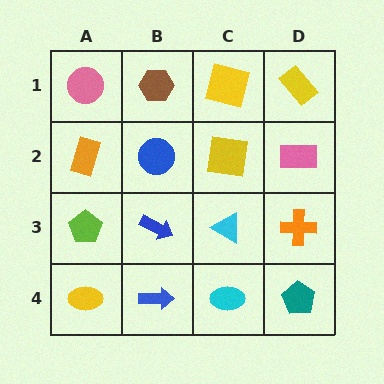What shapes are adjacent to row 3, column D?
A pink rectangle (row 2, column D), a teal pentagon (row 4, column D), a cyan triangle (row 3, column C).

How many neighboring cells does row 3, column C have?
4.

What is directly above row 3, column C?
A yellow square.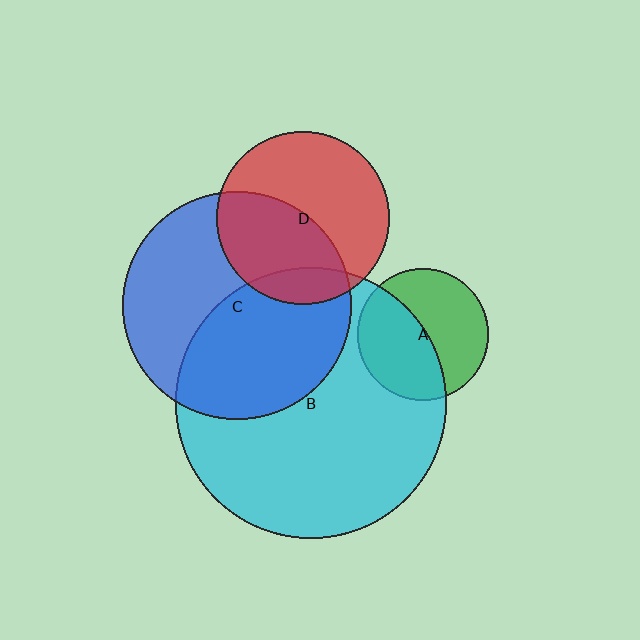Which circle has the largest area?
Circle B (cyan).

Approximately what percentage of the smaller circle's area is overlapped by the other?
Approximately 10%.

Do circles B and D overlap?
Yes.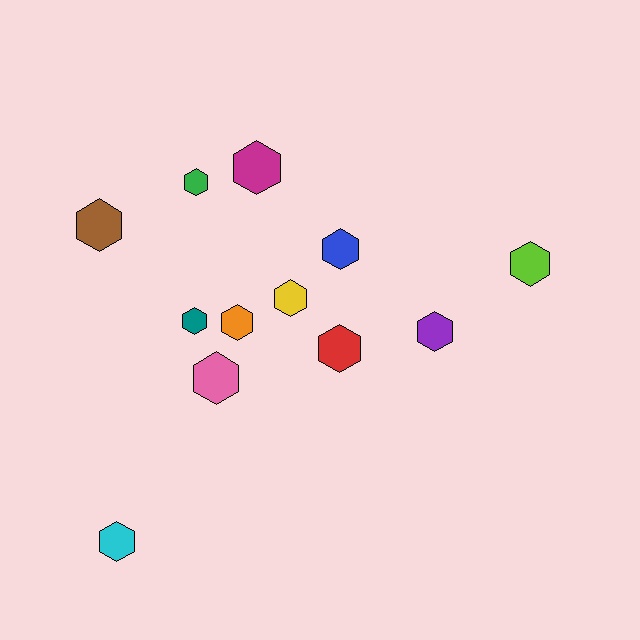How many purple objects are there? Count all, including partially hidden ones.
There is 1 purple object.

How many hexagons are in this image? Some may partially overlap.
There are 12 hexagons.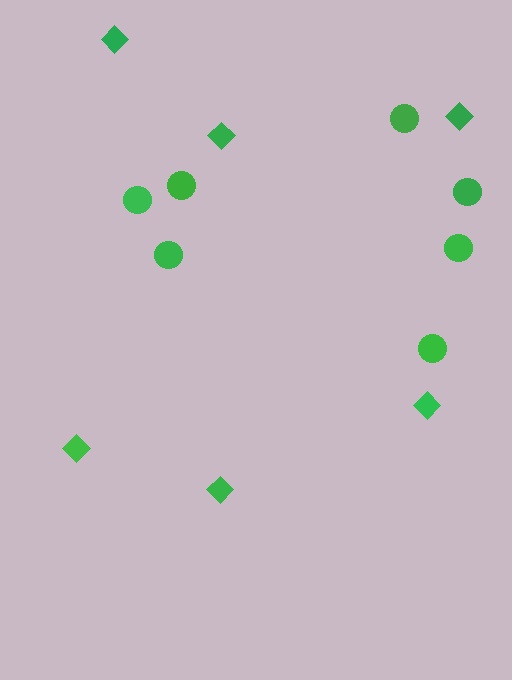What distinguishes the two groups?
There are 2 groups: one group of diamonds (6) and one group of circles (7).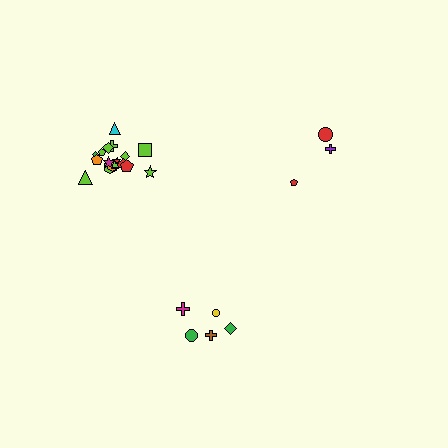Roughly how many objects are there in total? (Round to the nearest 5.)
Roughly 25 objects in total.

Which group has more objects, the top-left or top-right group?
The top-left group.